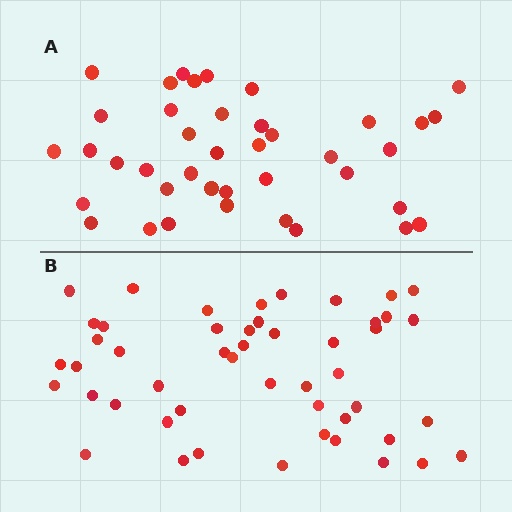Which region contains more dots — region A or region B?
Region B (the bottom region) has more dots.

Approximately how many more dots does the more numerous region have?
Region B has roughly 8 or so more dots than region A.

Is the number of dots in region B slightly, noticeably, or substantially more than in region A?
Region B has only slightly more — the two regions are fairly close. The ratio is roughly 1.2 to 1.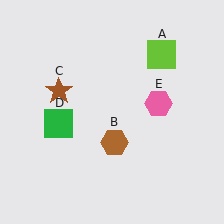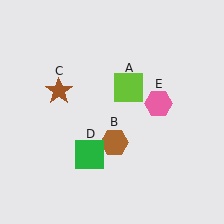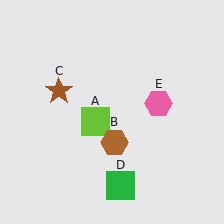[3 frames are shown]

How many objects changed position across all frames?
2 objects changed position: lime square (object A), green square (object D).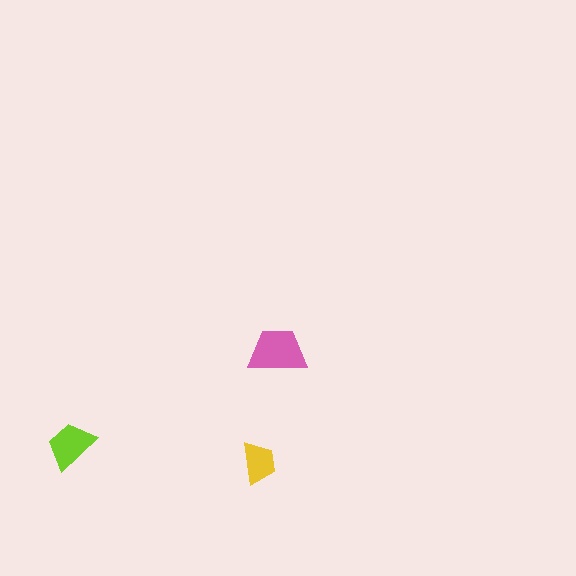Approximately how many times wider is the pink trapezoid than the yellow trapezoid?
About 1.5 times wider.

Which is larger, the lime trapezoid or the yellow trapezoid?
The lime one.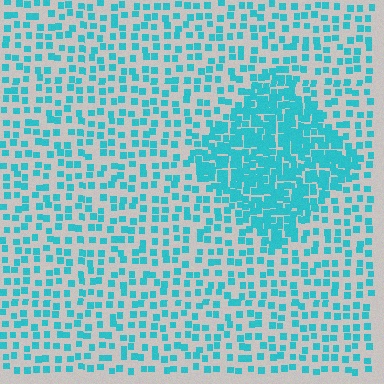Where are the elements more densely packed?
The elements are more densely packed inside the diamond boundary.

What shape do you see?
I see a diamond.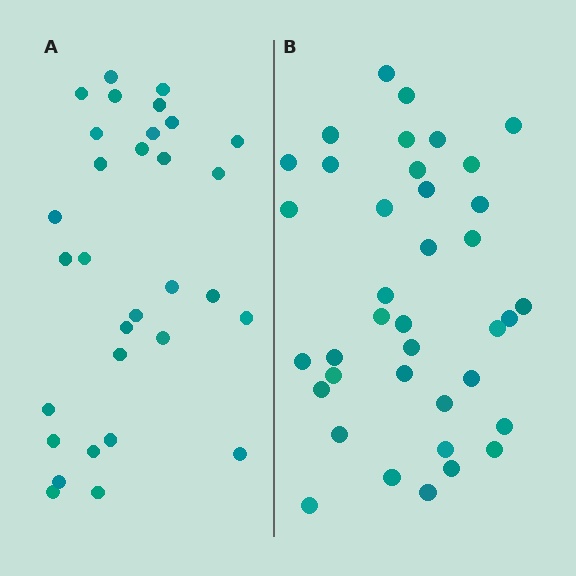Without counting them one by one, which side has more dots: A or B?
Region B (the right region) has more dots.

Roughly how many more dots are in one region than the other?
Region B has roughly 8 or so more dots than region A.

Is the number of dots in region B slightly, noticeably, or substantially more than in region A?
Region B has only slightly more — the two regions are fairly close. The ratio is roughly 1.2 to 1.